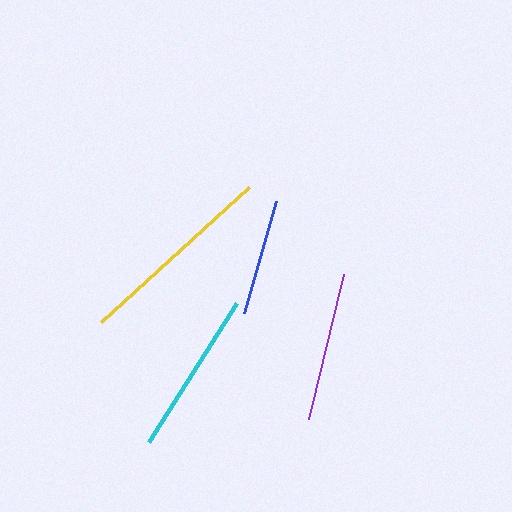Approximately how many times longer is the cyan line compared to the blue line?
The cyan line is approximately 1.4 times the length of the blue line.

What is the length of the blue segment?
The blue segment is approximately 116 pixels long.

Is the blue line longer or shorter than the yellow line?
The yellow line is longer than the blue line.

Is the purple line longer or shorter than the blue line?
The purple line is longer than the blue line.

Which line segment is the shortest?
The blue line is the shortest at approximately 116 pixels.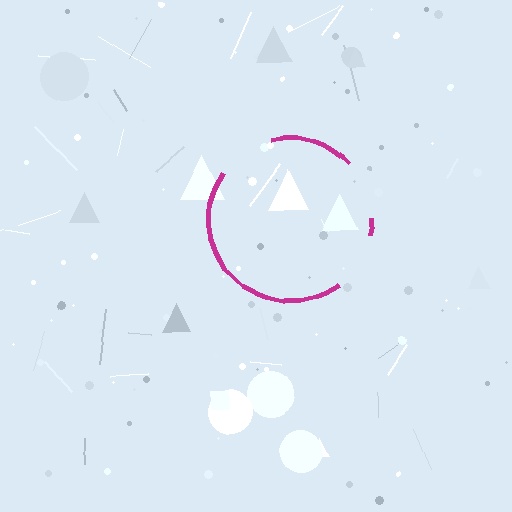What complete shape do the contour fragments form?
The contour fragments form a circle.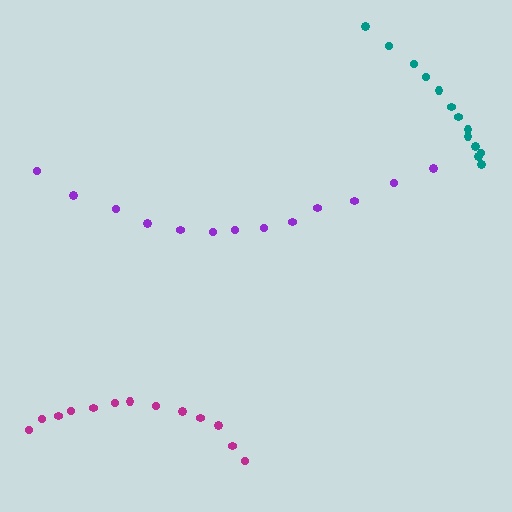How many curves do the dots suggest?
There are 3 distinct paths.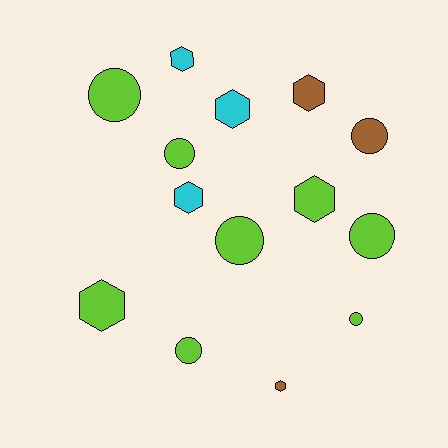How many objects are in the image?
There are 14 objects.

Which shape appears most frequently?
Circle, with 7 objects.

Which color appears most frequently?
Lime, with 8 objects.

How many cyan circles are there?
There are no cyan circles.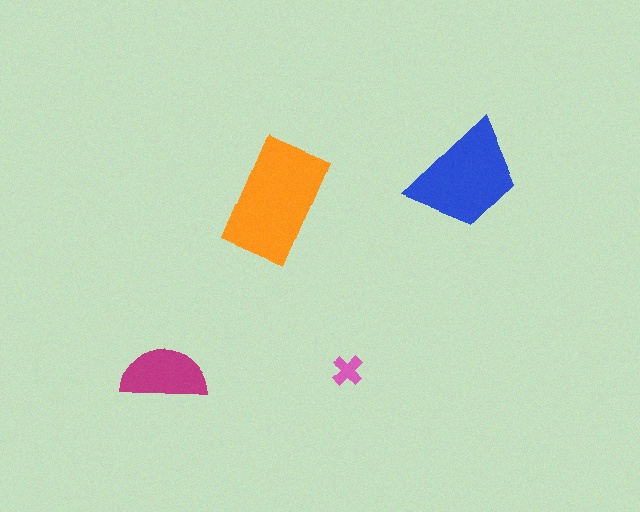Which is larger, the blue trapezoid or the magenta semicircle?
The blue trapezoid.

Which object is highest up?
The blue trapezoid is topmost.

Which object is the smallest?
The pink cross.